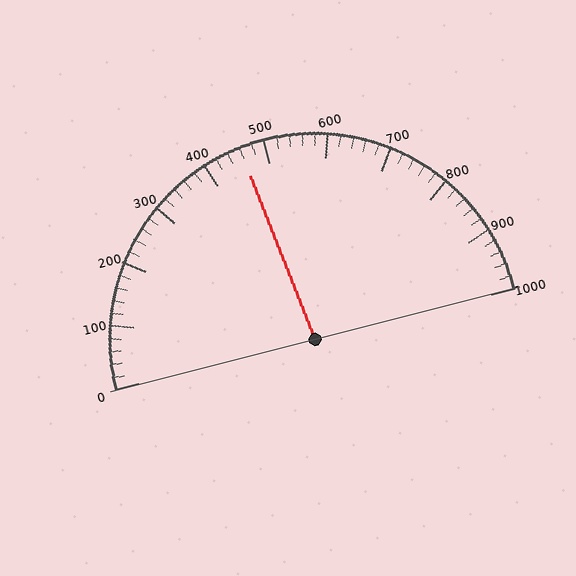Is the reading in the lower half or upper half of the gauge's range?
The reading is in the lower half of the range (0 to 1000).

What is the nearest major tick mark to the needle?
The nearest major tick mark is 500.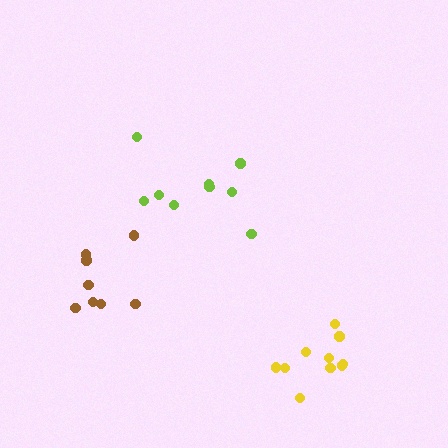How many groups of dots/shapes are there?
There are 3 groups.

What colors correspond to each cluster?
The clusters are colored: lime, brown, yellow.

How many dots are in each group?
Group 1: 9 dots, Group 2: 8 dots, Group 3: 10 dots (27 total).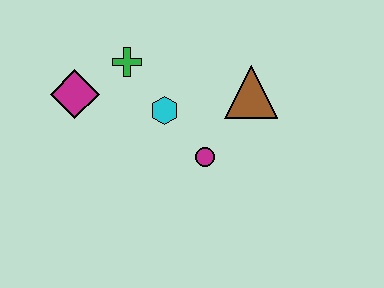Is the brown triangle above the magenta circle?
Yes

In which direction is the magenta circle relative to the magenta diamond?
The magenta circle is to the right of the magenta diamond.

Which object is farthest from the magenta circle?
The magenta diamond is farthest from the magenta circle.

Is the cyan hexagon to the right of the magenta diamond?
Yes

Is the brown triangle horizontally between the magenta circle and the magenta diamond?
No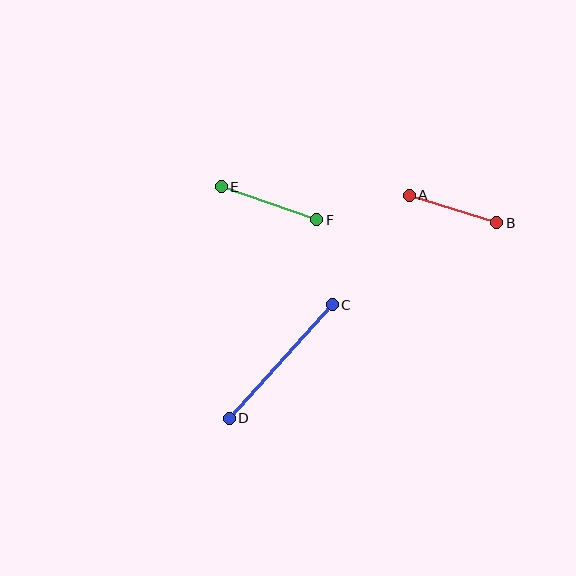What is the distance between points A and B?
The distance is approximately 92 pixels.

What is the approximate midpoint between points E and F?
The midpoint is at approximately (269, 203) pixels.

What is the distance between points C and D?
The distance is approximately 153 pixels.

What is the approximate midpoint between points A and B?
The midpoint is at approximately (453, 209) pixels.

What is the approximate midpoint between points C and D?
The midpoint is at approximately (281, 361) pixels.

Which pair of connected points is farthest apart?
Points C and D are farthest apart.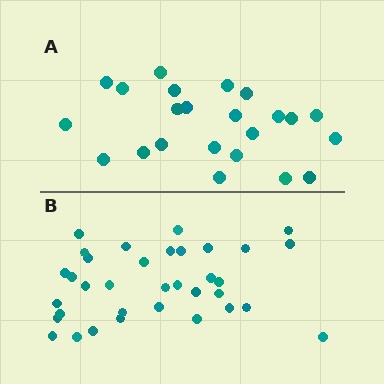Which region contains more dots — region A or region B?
Region B (the bottom region) has more dots.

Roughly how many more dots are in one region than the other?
Region B has roughly 12 or so more dots than region A.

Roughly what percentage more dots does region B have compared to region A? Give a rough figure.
About 50% more.